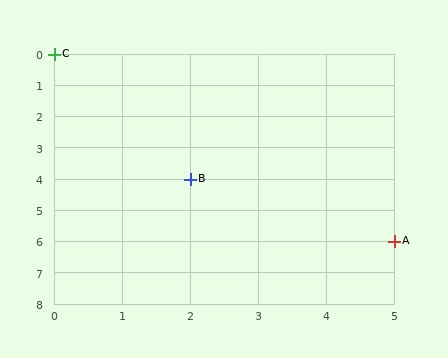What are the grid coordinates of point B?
Point B is at grid coordinates (2, 4).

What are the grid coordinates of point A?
Point A is at grid coordinates (5, 6).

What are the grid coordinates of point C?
Point C is at grid coordinates (0, 0).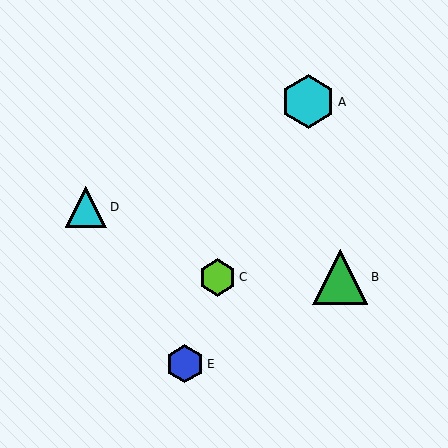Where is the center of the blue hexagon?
The center of the blue hexagon is at (185, 364).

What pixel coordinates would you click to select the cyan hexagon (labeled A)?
Click at (308, 102) to select the cyan hexagon A.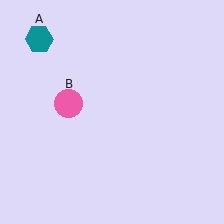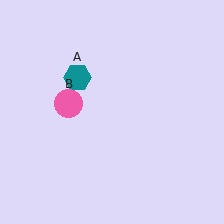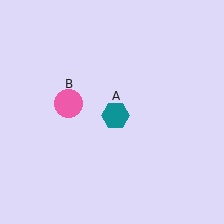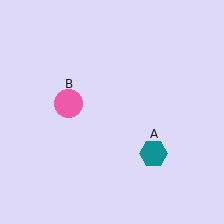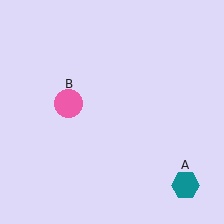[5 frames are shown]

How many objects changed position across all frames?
1 object changed position: teal hexagon (object A).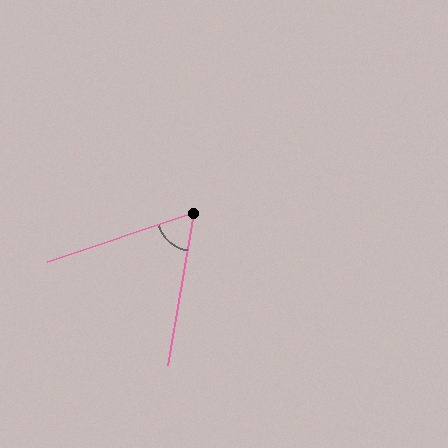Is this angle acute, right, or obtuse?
It is acute.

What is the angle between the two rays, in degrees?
Approximately 62 degrees.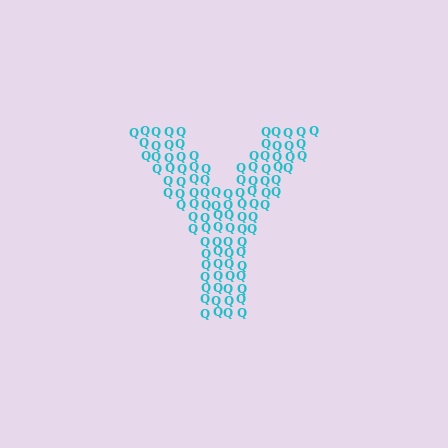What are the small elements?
The small elements are letter Q's.